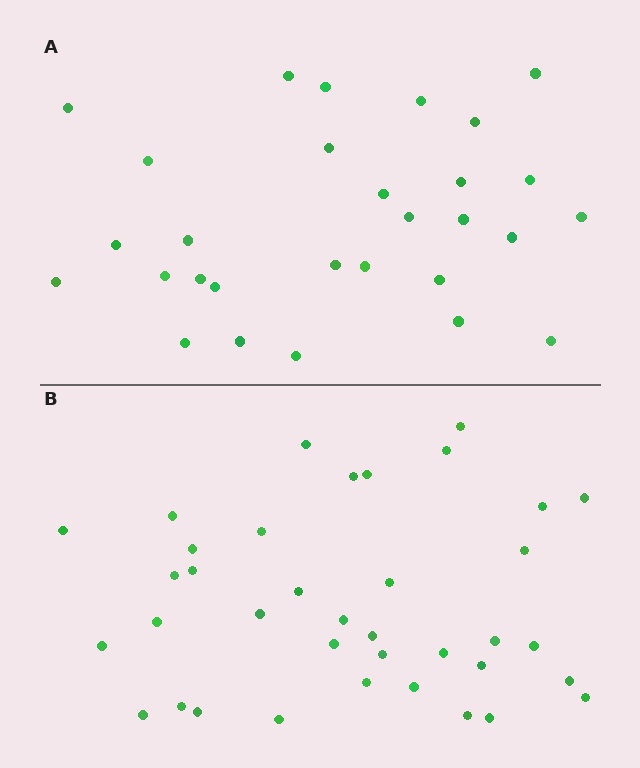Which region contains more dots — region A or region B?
Region B (the bottom region) has more dots.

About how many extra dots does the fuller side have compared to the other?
Region B has roughly 8 or so more dots than region A.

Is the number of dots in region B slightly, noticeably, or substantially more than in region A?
Region B has noticeably more, but not dramatically so. The ratio is roughly 1.3 to 1.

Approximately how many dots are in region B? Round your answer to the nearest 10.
About 40 dots. (The exact count is 37, which rounds to 40.)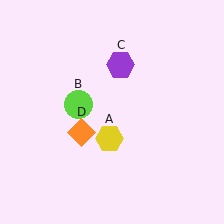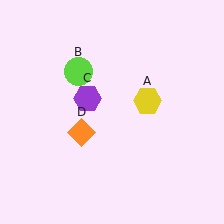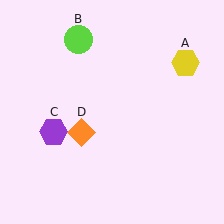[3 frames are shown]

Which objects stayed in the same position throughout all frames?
Orange diamond (object D) remained stationary.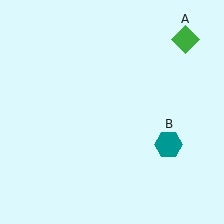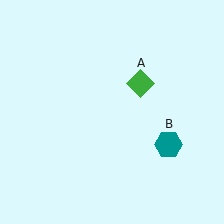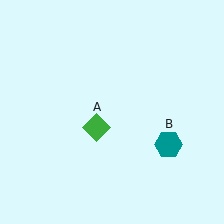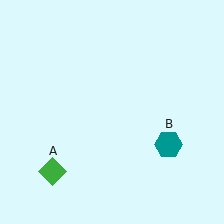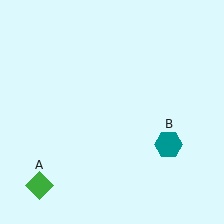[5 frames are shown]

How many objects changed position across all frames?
1 object changed position: green diamond (object A).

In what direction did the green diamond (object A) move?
The green diamond (object A) moved down and to the left.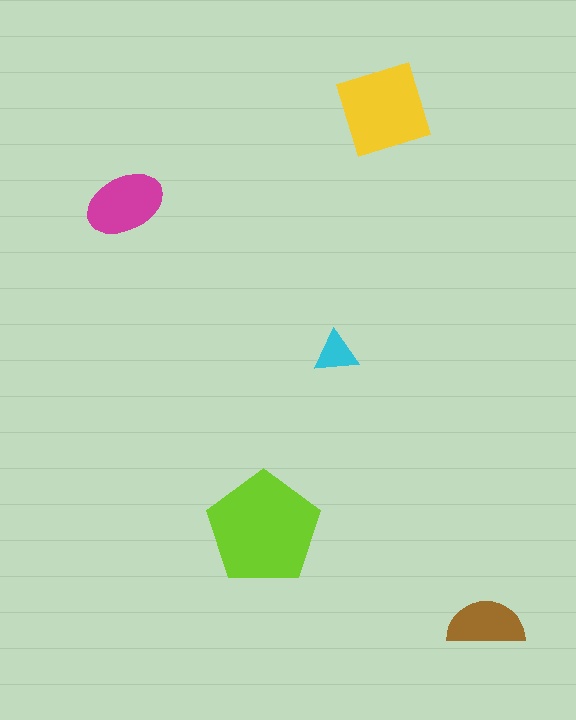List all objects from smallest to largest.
The cyan triangle, the brown semicircle, the magenta ellipse, the yellow square, the lime pentagon.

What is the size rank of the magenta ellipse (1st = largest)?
3rd.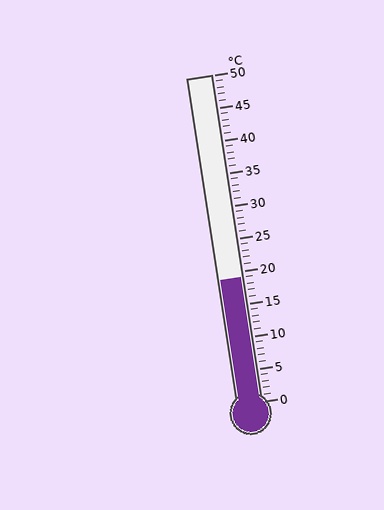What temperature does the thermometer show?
The thermometer shows approximately 19°C.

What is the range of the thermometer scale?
The thermometer scale ranges from 0°C to 50°C.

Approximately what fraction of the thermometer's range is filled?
The thermometer is filled to approximately 40% of its range.